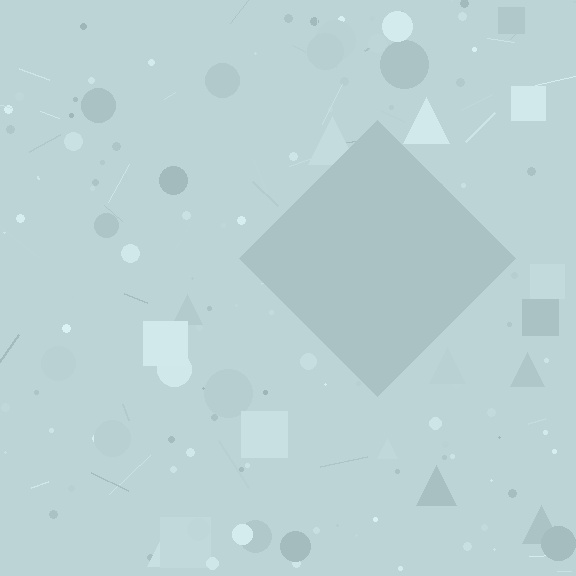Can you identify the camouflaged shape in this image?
The camouflaged shape is a diamond.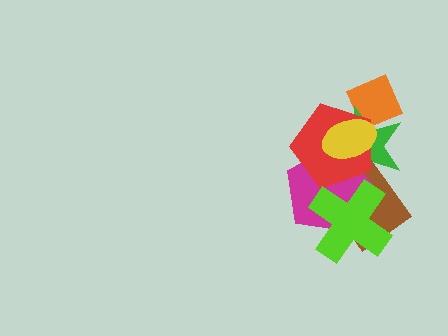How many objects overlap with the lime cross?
3 objects overlap with the lime cross.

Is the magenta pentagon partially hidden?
Yes, it is partially covered by another shape.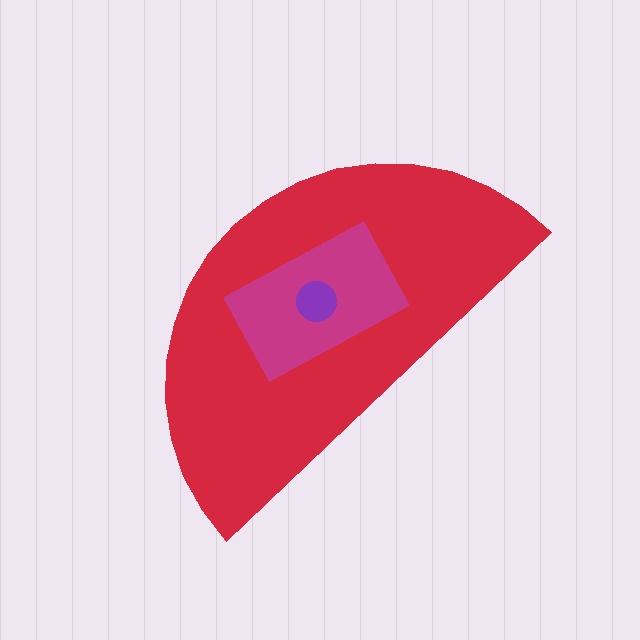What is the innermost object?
The purple circle.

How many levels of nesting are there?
3.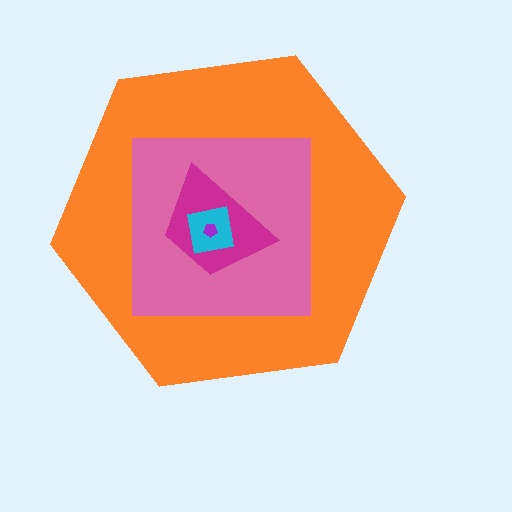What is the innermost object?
The purple pentagon.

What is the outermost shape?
The orange hexagon.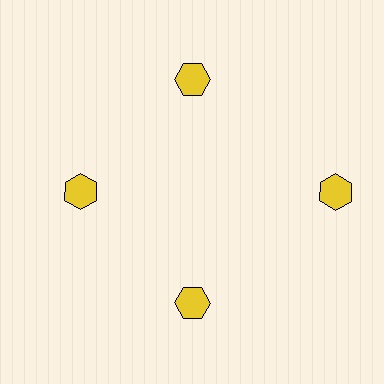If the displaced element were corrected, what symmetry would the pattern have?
It would have 4-fold rotational symmetry — the pattern would map onto itself every 90 degrees.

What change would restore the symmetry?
The symmetry would be restored by moving it inward, back onto the ring so that all 4 hexagons sit at equal angles and equal distance from the center.